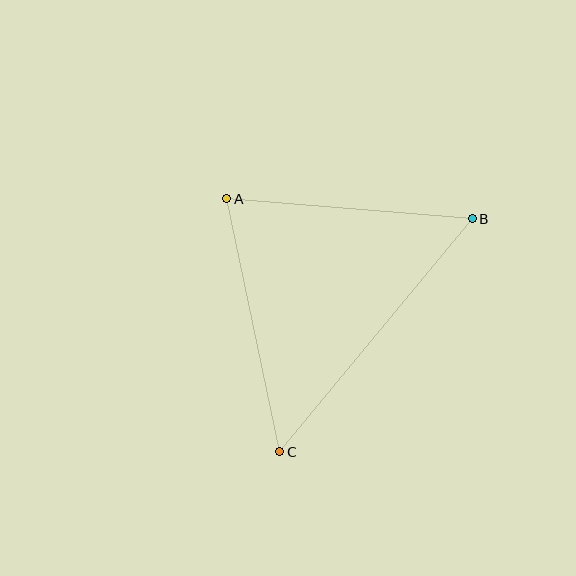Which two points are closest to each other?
Points A and B are closest to each other.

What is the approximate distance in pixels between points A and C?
The distance between A and C is approximately 259 pixels.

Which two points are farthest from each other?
Points B and C are farthest from each other.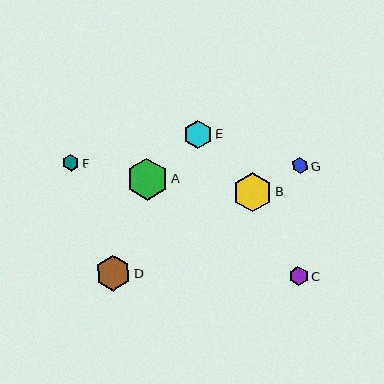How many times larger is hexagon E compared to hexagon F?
Hexagon E is approximately 1.7 times the size of hexagon F.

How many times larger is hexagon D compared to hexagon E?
Hexagon D is approximately 1.3 times the size of hexagon E.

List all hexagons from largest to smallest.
From largest to smallest: A, B, D, E, C, F, G.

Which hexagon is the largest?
Hexagon A is the largest with a size of approximately 42 pixels.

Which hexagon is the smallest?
Hexagon G is the smallest with a size of approximately 16 pixels.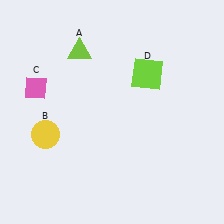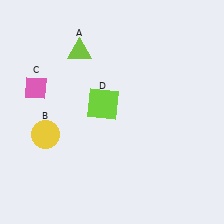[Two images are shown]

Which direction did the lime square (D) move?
The lime square (D) moved left.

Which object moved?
The lime square (D) moved left.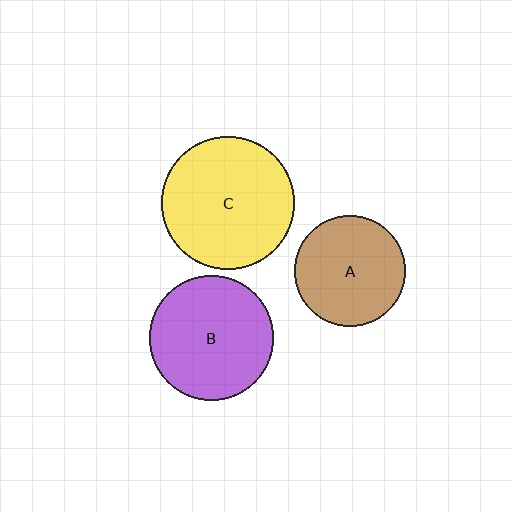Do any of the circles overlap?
No, none of the circles overlap.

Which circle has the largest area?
Circle C (yellow).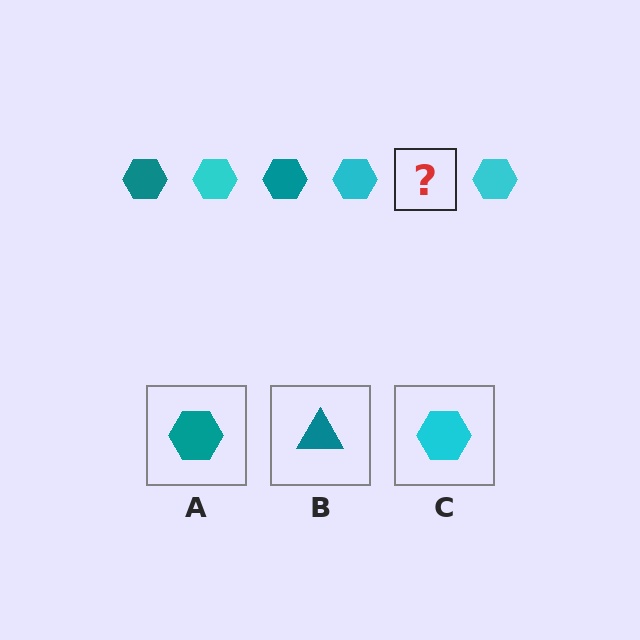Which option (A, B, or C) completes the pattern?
A.